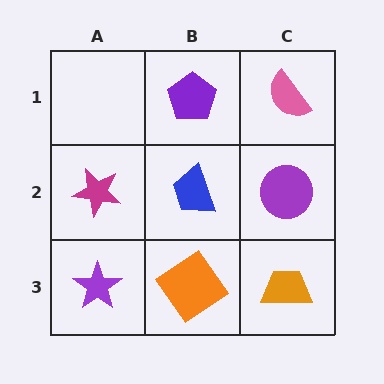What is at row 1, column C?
A pink semicircle.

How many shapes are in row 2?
3 shapes.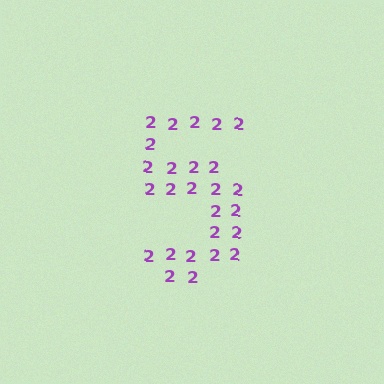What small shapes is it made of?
It is made of small digit 2's.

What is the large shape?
The large shape is the digit 5.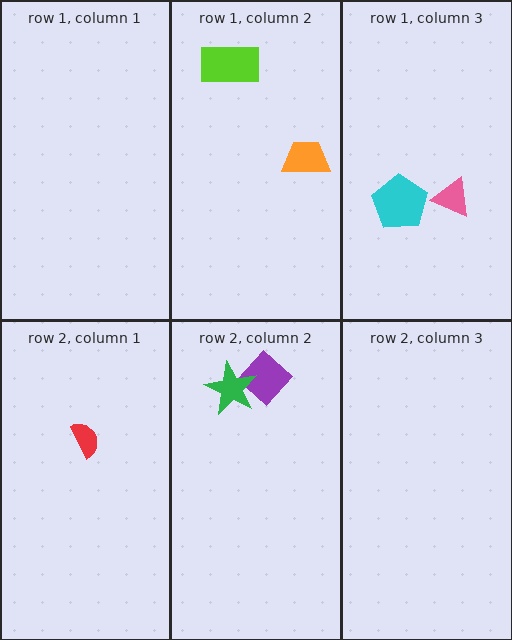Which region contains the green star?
The row 2, column 2 region.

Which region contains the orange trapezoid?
The row 1, column 2 region.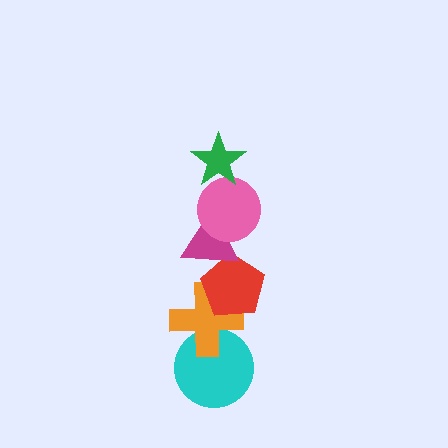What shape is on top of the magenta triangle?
The pink circle is on top of the magenta triangle.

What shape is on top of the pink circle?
The green star is on top of the pink circle.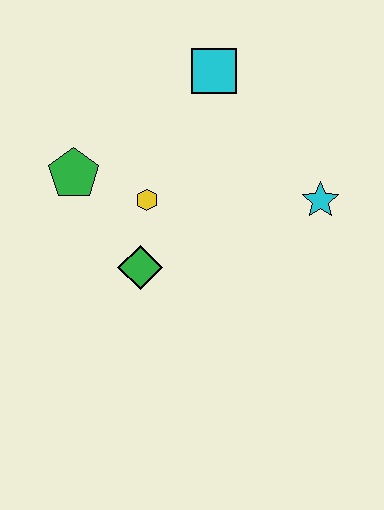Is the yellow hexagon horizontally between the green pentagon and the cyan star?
Yes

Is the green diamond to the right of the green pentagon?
Yes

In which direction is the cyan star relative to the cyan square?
The cyan star is below the cyan square.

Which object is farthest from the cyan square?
The green diamond is farthest from the cyan square.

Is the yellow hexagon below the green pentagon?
Yes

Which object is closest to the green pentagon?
The yellow hexagon is closest to the green pentagon.